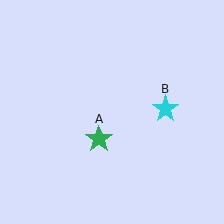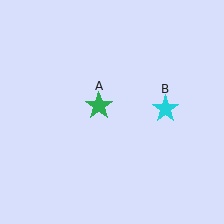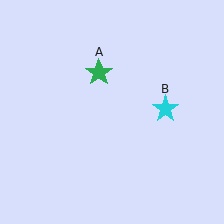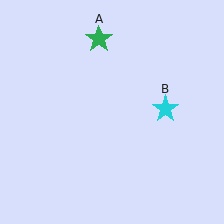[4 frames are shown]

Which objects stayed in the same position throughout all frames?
Cyan star (object B) remained stationary.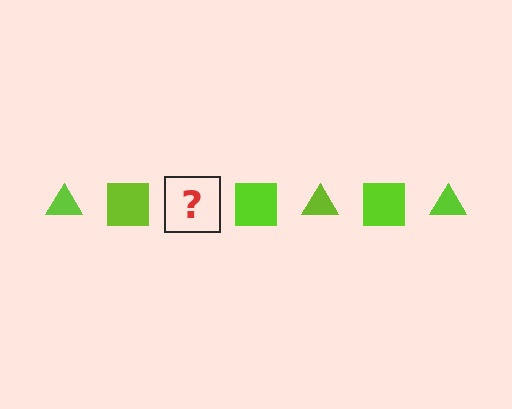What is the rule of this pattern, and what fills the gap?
The rule is that the pattern cycles through triangle, square shapes in lime. The gap should be filled with a lime triangle.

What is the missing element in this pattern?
The missing element is a lime triangle.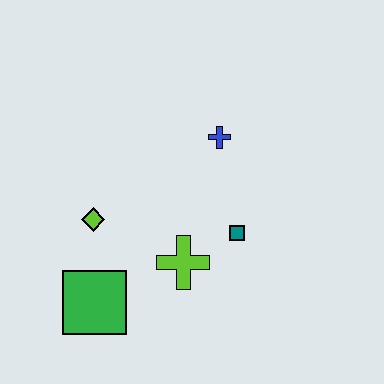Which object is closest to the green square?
The lime diamond is closest to the green square.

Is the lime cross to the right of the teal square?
No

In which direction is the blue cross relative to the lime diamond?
The blue cross is to the right of the lime diamond.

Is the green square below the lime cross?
Yes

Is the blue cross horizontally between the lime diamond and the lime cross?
No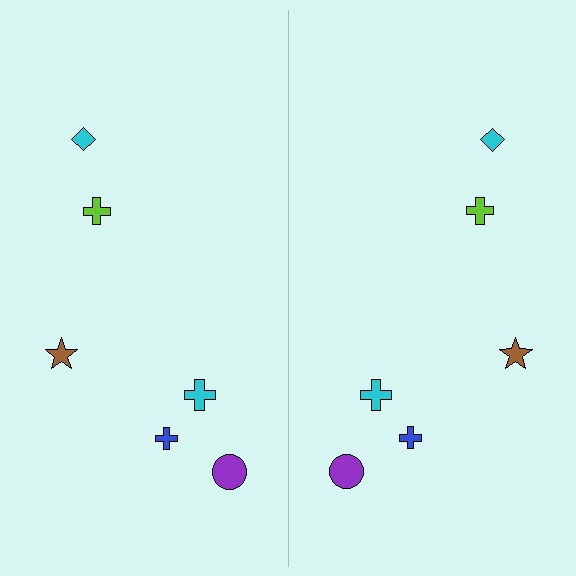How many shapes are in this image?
There are 12 shapes in this image.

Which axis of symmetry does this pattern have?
The pattern has a vertical axis of symmetry running through the center of the image.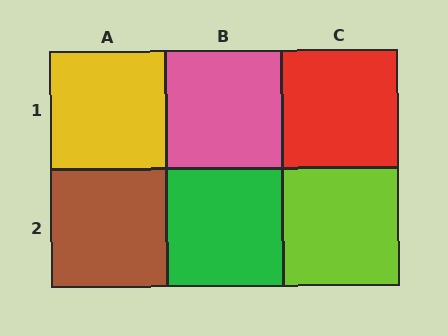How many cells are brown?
1 cell is brown.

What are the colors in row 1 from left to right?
Yellow, pink, red.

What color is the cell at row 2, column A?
Brown.